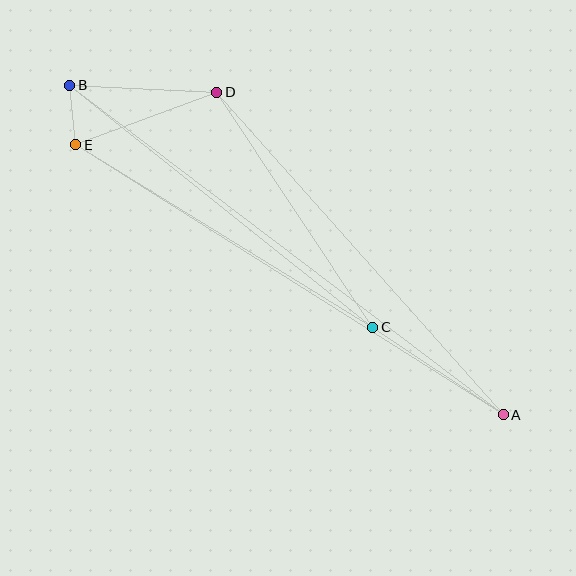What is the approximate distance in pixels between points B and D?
The distance between B and D is approximately 147 pixels.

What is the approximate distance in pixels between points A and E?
The distance between A and E is approximately 506 pixels.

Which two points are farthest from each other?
Points A and B are farthest from each other.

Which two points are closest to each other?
Points B and E are closest to each other.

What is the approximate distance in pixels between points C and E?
The distance between C and E is approximately 349 pixels.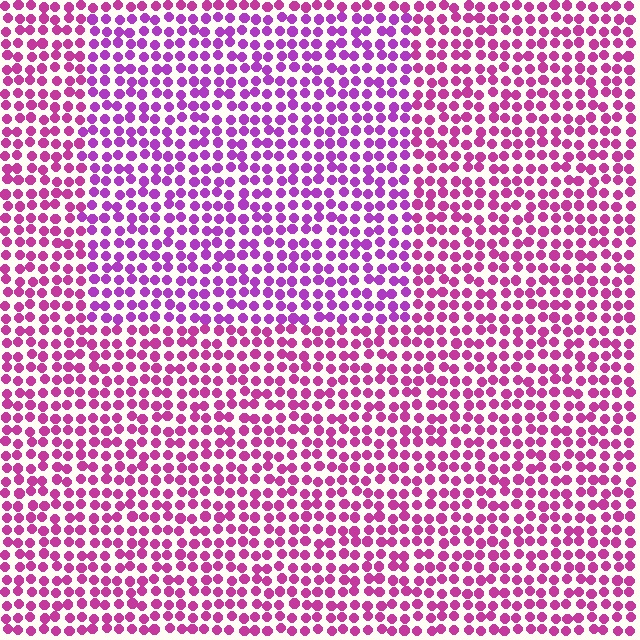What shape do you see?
I see a rectangle.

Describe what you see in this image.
The image is filled with small magenta elements in a uniform arrangement. A rectangle-shaped region is visible where the elements are tinted to a slightly different hue, forming a subtle color boundary.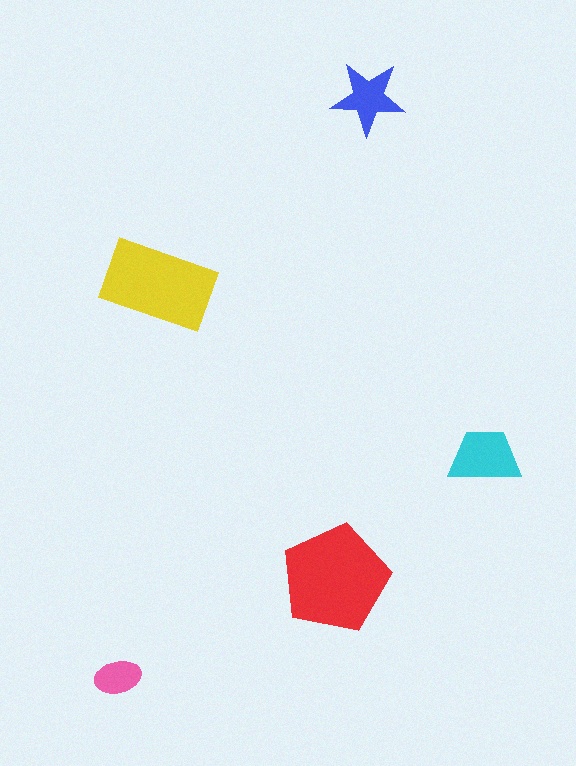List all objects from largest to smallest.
The red pentagon, the yellow rectangle, the cyan trapezoid, the blue star, the pink ellipse.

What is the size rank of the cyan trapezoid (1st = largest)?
3rd.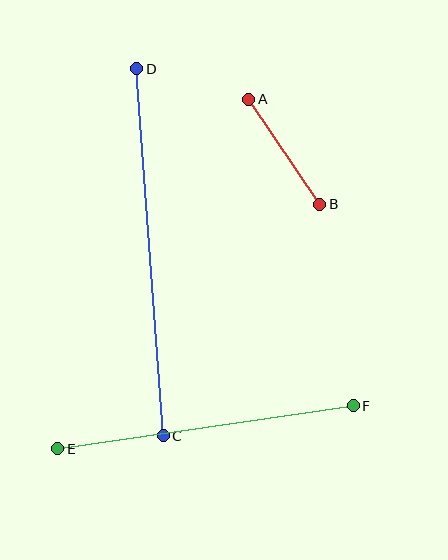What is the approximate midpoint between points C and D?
The midpoint is at approximately (150, 252) pixels.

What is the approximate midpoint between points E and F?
The midpoint is at approximately (205, 427) pixels.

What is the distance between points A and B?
The distance is approximately 127 pixels.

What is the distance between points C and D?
The distance is approximately 368 pixels.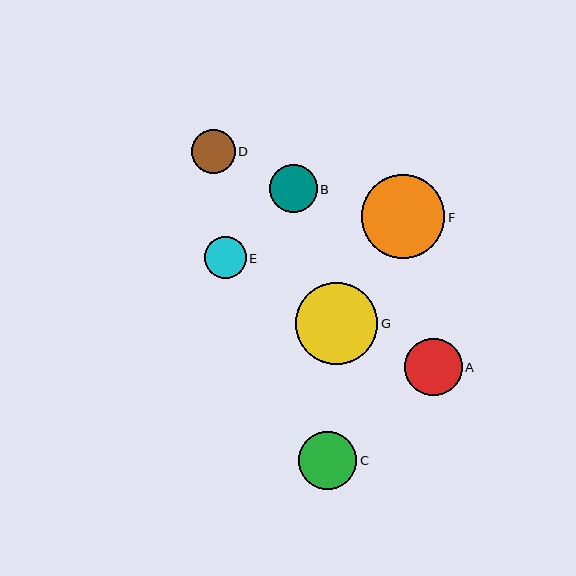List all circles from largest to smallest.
From largest to smallest: F, G, C, A, B, D, E.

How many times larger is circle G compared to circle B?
Circle G is approximately 1.7 times the size of circle B.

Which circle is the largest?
Circle F is the largest with a size of approximately 83 pixels.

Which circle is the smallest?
Circle E is the smallest with a size of approximately 42 pixels.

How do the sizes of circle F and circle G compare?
Circle F and circle G are approximately the same size.